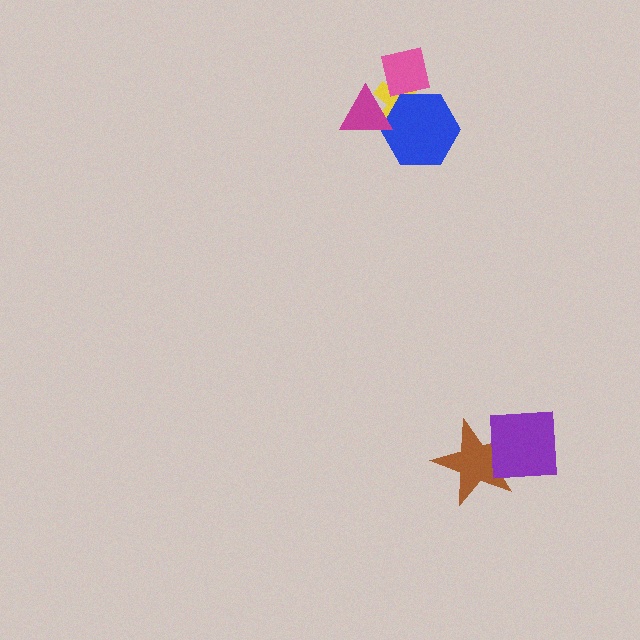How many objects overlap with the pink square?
2 objects overlap with the pink square.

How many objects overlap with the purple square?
1 object overlaps with the purple square.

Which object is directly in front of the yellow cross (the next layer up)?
The blue hexagon is directly in front of the yellow cross.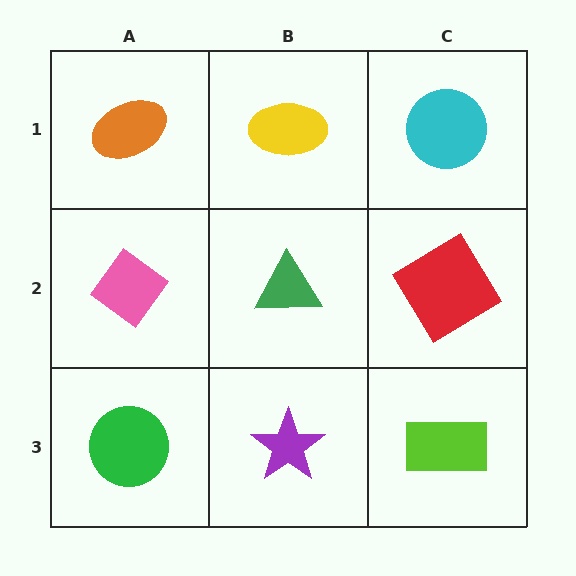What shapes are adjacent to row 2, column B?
A yellow ellipse (row 1, column B), a purple star (row 3, column B), a pink diamond (row 2, column A), a red diamond (row 2, column C).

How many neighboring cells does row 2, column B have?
4.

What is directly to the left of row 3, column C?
A purple star.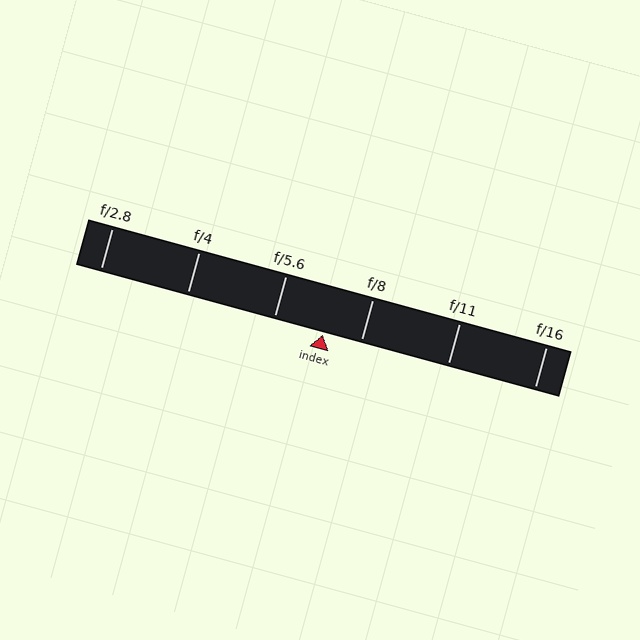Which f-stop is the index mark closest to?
The index mark is closest to f/8.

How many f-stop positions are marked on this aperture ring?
There are 6 f-stop positions marked.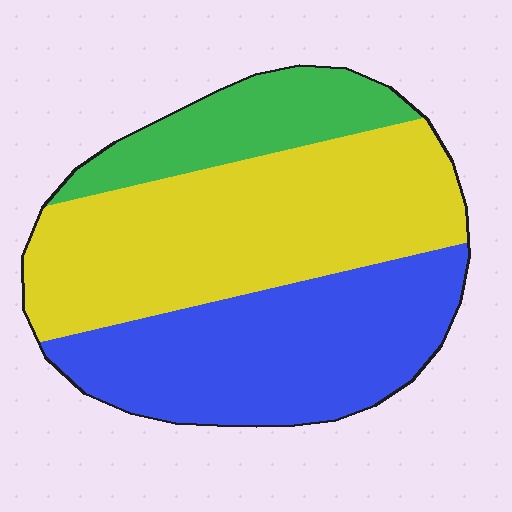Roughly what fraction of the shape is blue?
Blue covers 37% of the shape.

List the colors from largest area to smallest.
From largest to smallest: yellow, blue, green.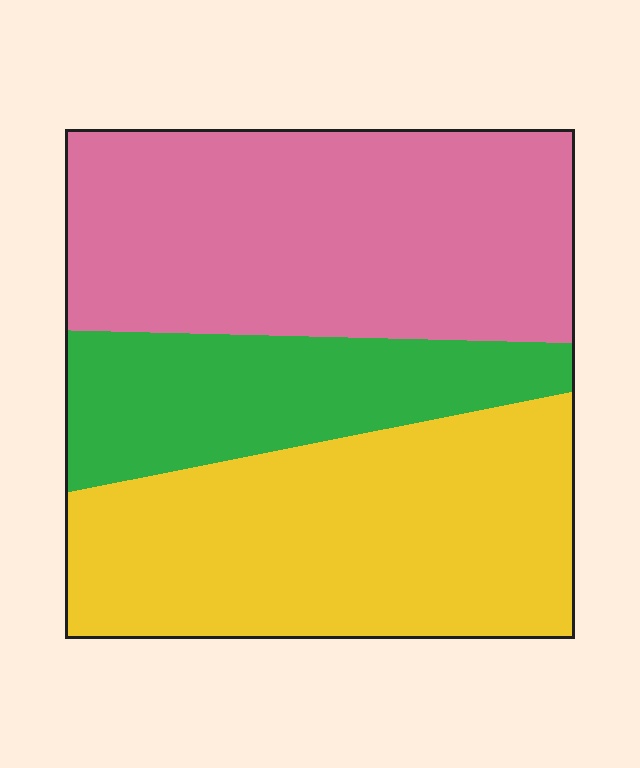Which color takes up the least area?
Green, at roughly 20%.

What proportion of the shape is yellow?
Yellow takes up about three eighths (3/8) of the shape.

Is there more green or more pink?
Pink.